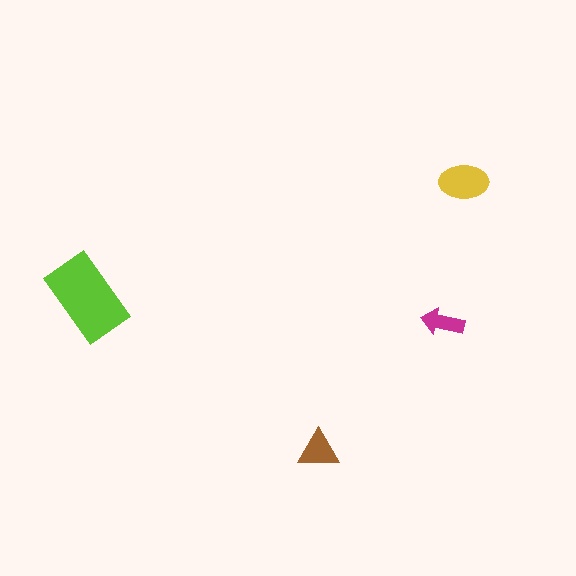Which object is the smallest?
The magenta arrow.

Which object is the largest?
The lime rectangle.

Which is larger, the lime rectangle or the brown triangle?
The lime rectangle.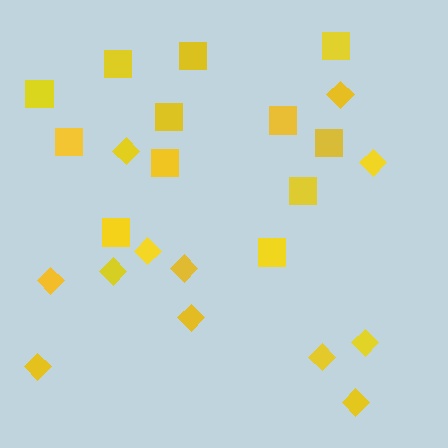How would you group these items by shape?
There are 2 groups: one group of squares (12) and one group of diamonds (12).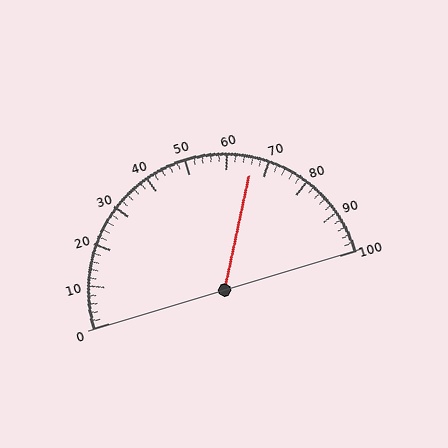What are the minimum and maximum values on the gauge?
The gauge ranges from 0 to 100.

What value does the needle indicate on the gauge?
The needle indicates approximately 66.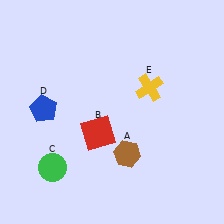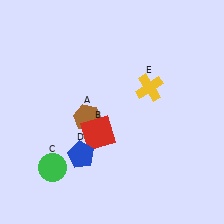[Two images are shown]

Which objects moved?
The objects that moved are: the brown hexagon (A), the blue pentagon (D).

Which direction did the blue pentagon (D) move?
The blue pentagon (D) moved down.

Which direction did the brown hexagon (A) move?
The brown hexagon (A) moved left.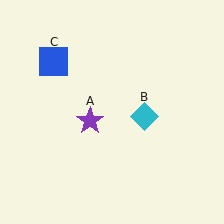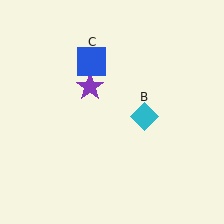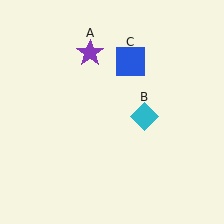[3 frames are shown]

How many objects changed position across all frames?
2 objects changed position: purple star (object A), blue square (object C).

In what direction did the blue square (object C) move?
The blue square (object C) moved right.